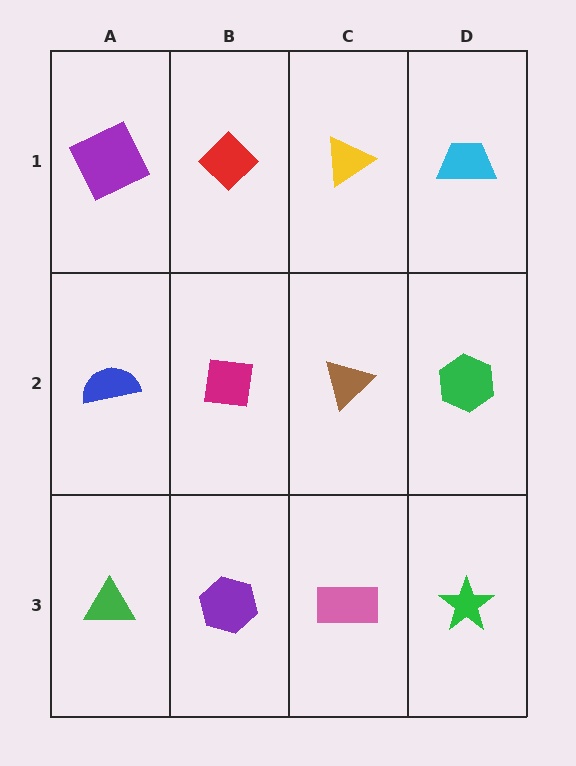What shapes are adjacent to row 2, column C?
A yellow triangle (row 1, column C), a pink rectangle (row 3, column C), a magenta square (row 2, column B), a green hexagon (row 2, column D).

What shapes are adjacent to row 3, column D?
A green hexagon (row 2, column D), a pink rectangle (row 3, column C).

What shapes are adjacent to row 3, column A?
A blue semicircle (row 2, column A), a purple hexagon (row 3, column B).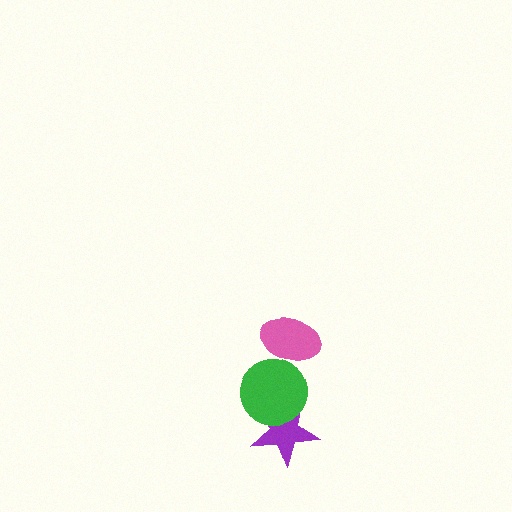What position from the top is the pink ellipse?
The pink ellipse is 1st from the top.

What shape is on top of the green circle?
The pink ellipse is on top of the green circle.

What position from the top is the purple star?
The purple star is 3rd from the top.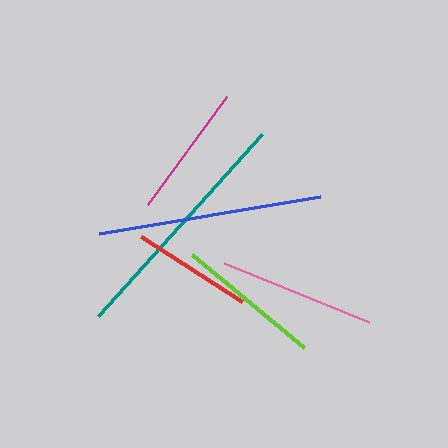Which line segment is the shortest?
The red line is the shortest at approximately 120 pixels.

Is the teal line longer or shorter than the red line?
The teal line is longer than the red line.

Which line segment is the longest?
The teal line is the longest at approximately 246 pixels.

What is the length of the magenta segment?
The magenta segment is approximately 134 pixels long.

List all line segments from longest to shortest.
From longest to shortest: teal, blue, pink, lime, magenta, red.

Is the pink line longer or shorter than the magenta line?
The pink line is longer than the magenta line.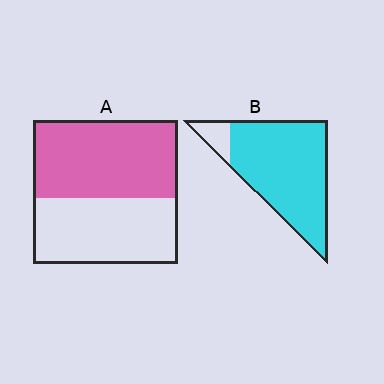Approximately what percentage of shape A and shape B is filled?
A is approximately 55% and B is approximately 90%.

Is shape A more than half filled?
Yes.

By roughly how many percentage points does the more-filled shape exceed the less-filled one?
By roughly 35 percentage points (B over A).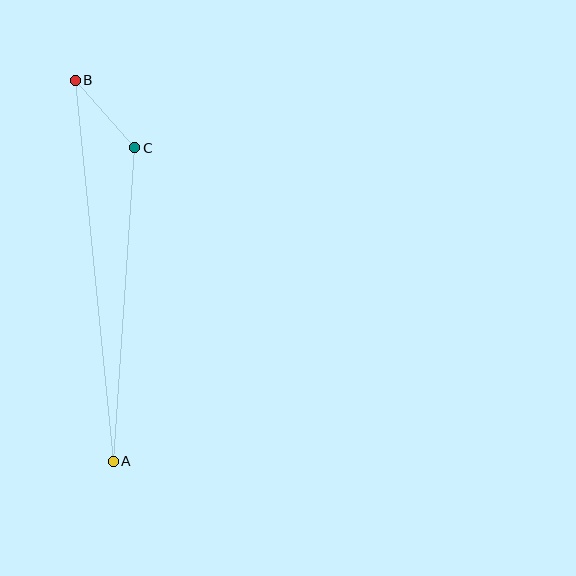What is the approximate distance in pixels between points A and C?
The distance between A and C is approximately 314 pixels.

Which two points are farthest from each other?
Points A and B are farthest from each other.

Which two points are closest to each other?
Points B and C are closest to each other.